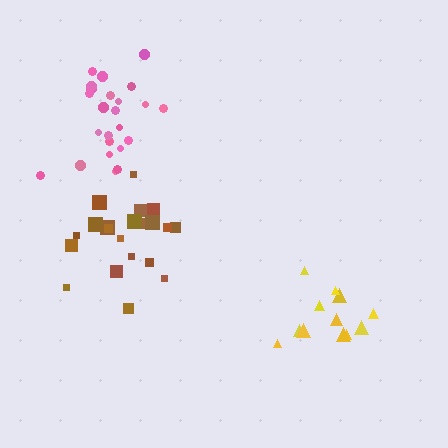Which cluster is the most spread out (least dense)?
Yellow.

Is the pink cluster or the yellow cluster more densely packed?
Pink.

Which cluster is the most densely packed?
Pink.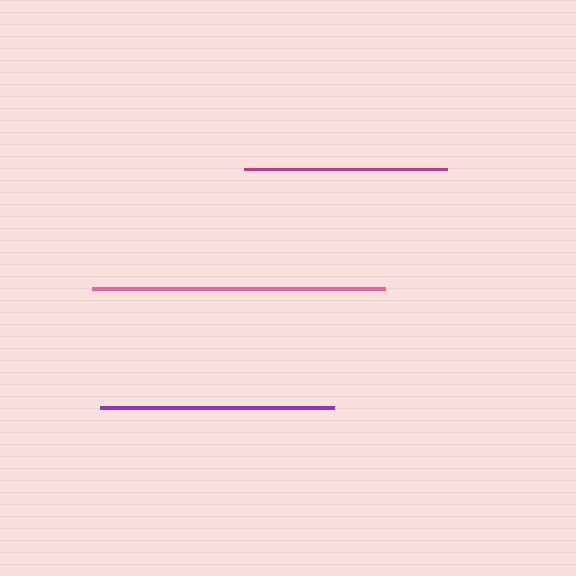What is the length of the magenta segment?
The magenta segment is approximately 202 pixels long.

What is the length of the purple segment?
The purple segment is approximately 234 pixels long.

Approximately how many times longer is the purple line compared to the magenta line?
The purple line is approximately 1.2 times the length of the magenta line.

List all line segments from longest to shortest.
From longest to shortest: pink, purple, magenta.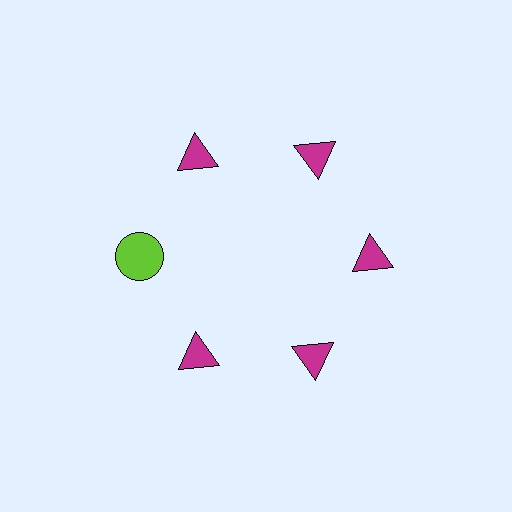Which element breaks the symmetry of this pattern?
The lime circle at roughly the 9 o'clock position breaks the symmetry. All other shapes are magenta triangles.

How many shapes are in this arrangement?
There are 6 shapes arranged in a ring pattern.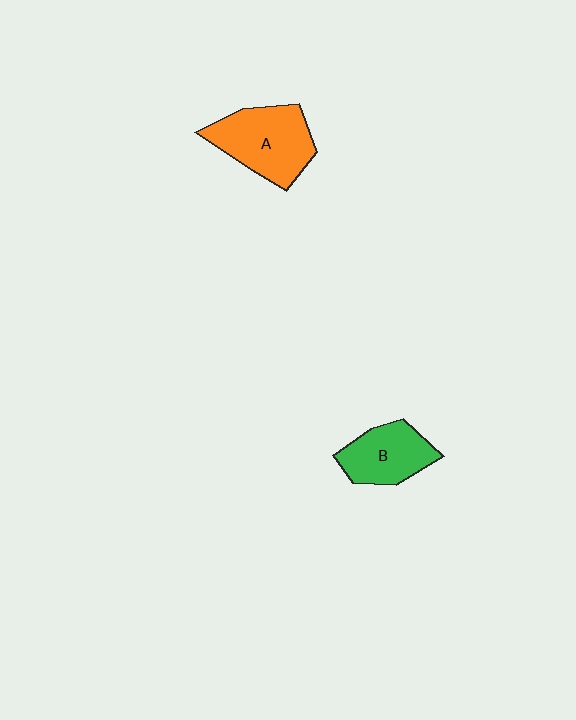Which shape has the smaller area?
Shape B (green).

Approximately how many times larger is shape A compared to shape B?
Approximately 1.3 times.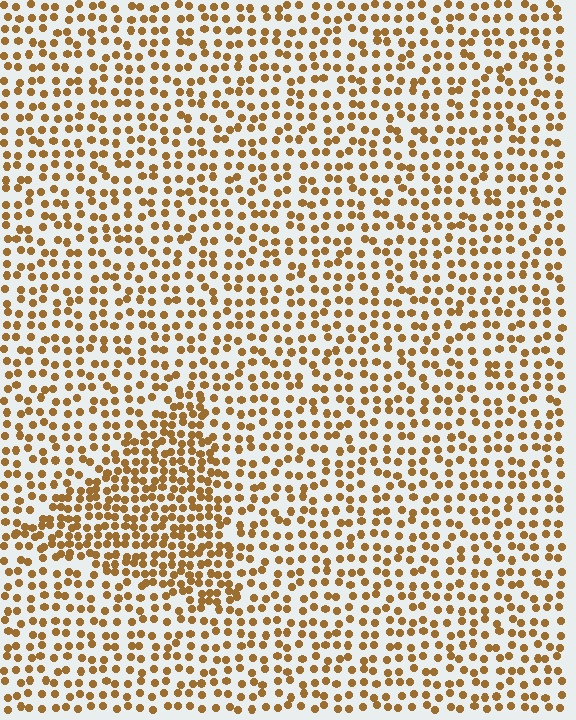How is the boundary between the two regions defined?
The boundary is defined by a change in element density (approximately 1.7x ratio). All elements are the same color, size, and shape.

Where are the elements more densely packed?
The elements are more densely packed inside the triangle boundary.